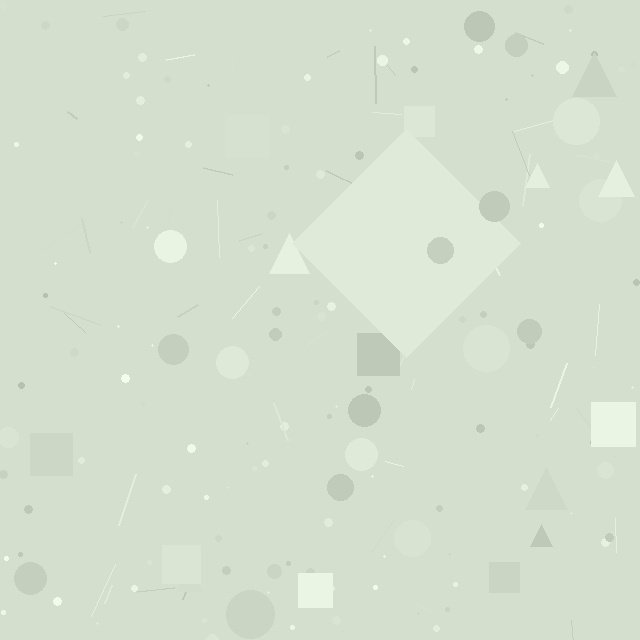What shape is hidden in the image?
A diamond is hidden in the image.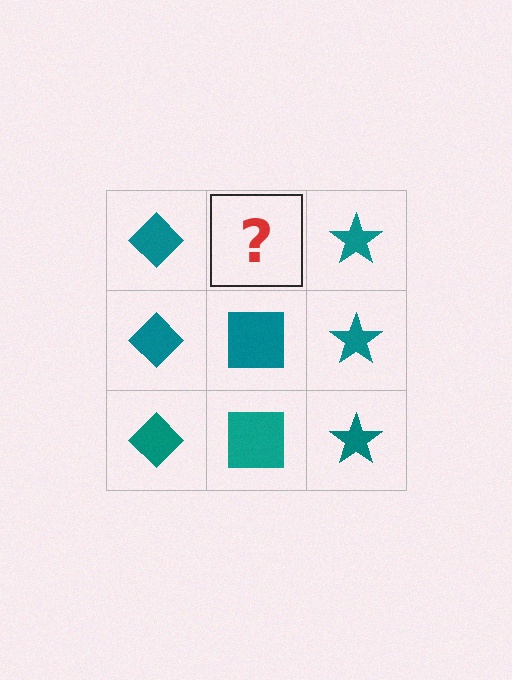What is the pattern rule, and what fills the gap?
The rule is that each column has a consistent shape. The gap should be filled with a teal square.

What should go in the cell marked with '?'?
The missing cell should contain a teal square.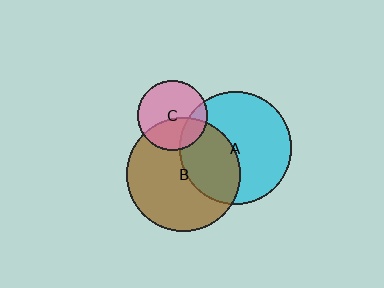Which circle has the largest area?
Circle B (brown).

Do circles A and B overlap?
Yes.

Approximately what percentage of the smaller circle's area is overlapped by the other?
Approximately 40%.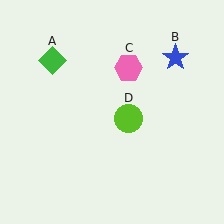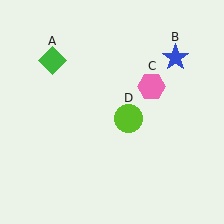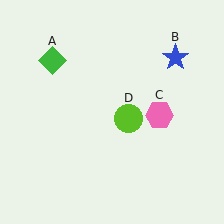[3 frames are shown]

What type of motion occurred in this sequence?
The pink hexagon (object C) rotated clockwise around the center of the scene.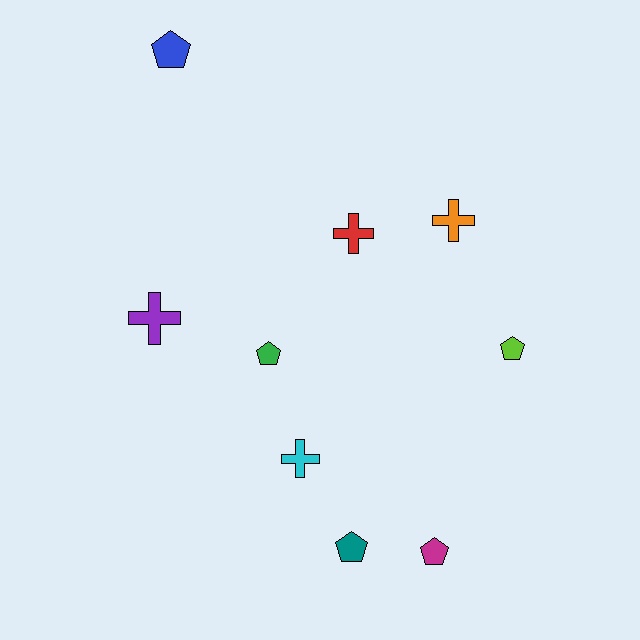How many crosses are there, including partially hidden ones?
There are 4 crosses.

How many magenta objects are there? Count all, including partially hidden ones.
There is 1 magenta object.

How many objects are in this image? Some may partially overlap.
There are 9 objects.